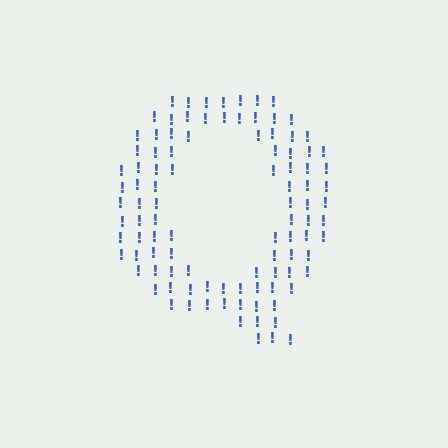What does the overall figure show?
The overall figure shows the letter Q.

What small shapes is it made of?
It is made of small exclamation marks.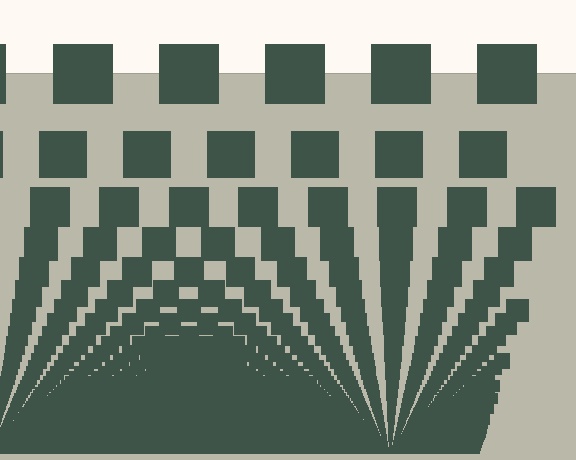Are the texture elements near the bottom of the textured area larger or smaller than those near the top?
Smaller. The gradient is inverted — elements near the bottom are smaller and denser.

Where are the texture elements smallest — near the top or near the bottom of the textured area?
Near the bottom.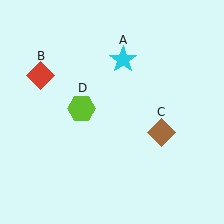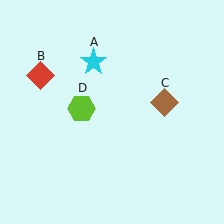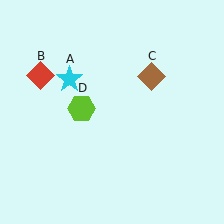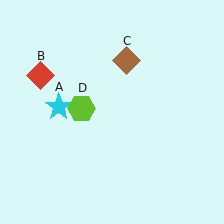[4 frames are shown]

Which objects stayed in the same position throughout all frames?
Red diamond (object B) and lime hexagon (object D) remained stationary.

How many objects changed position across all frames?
2 objects changed position: cyan star (object A), brown diamond (object C).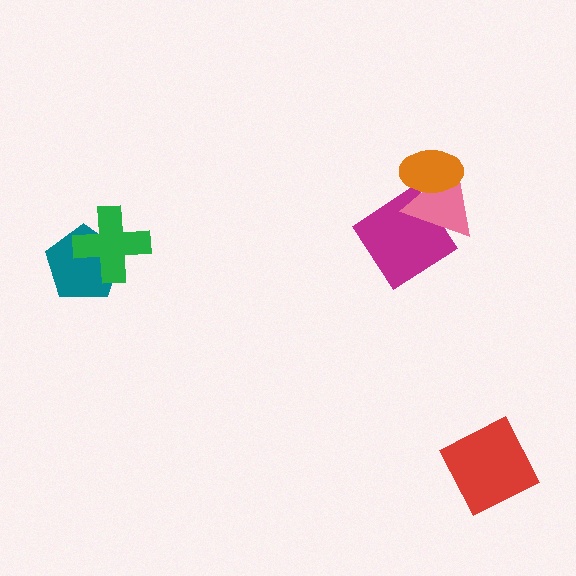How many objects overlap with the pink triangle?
2 objects overlap with the pink triangle.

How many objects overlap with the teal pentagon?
1 object overlaps with the teal pentagon.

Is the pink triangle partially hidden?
Yes, it is partially covered by another shape.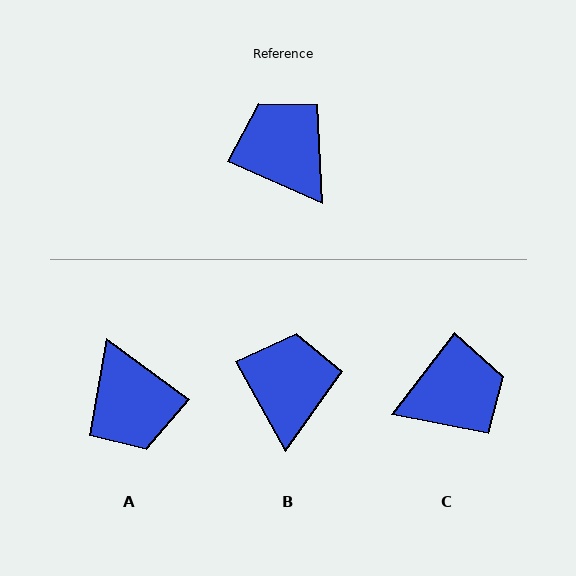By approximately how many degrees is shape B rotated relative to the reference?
Approximately 37 degrees clockwise.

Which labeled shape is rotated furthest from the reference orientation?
A, about 168 degrees away.